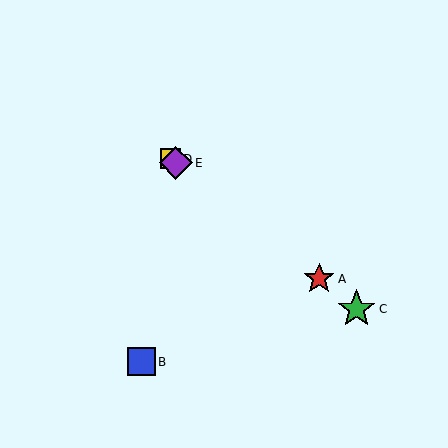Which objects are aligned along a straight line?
Objects A, C, D, E are aligned along a straight line.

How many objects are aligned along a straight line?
4 objects (A, C, D, E) are aligned along a straight line.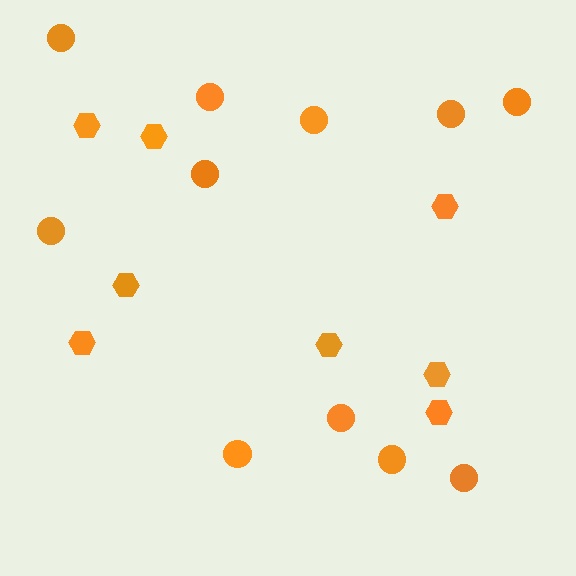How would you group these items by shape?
There are 2 groups: one group of circles (11) and one group of hexagons (8).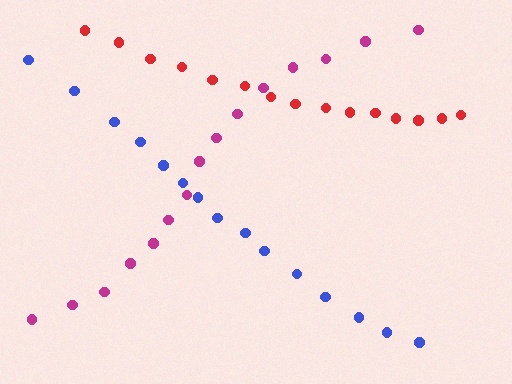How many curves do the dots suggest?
There are 3 distinct paths.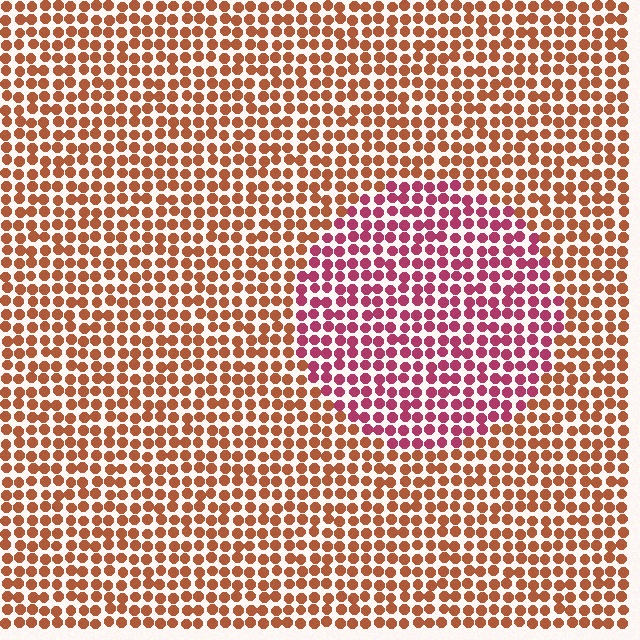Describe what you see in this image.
The image is filled with small brown elements in a uniform arrangement. A circle-shaped region is visible where the elements are tinted to a slightly different hue, forming a subtle color boundary.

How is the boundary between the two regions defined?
The boundary is defined purely by a slight shift in hue (about 41 degrees). Spacing, size, and orientation are identical on both sides.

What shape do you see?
I see a circle.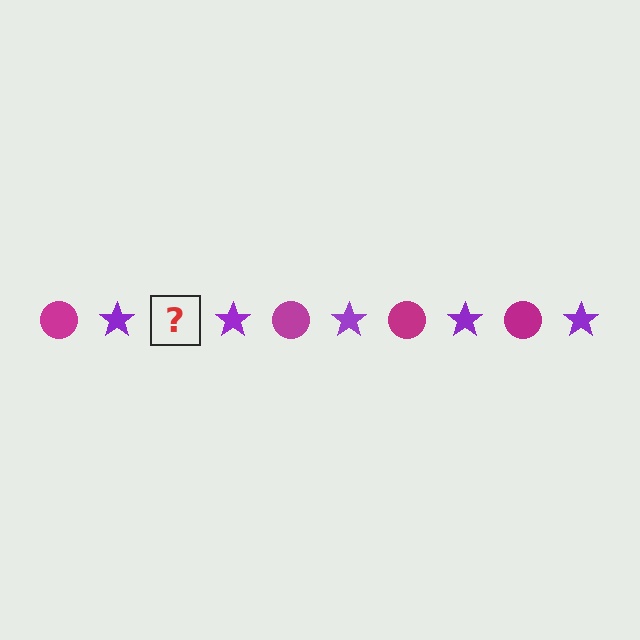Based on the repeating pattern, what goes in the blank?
The blank should be a magenta circle.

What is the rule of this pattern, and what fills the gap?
The rule is that the pattern alternates between magenta circle and purple star. The gap should be filled with a magenta circle.